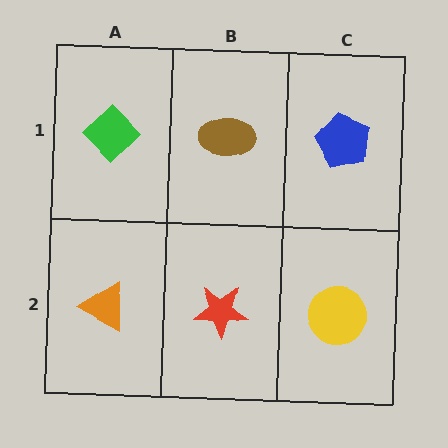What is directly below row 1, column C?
A yellow circle.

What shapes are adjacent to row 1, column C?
A yellow circle (row 2, column C), a brown ellipse (row 1, column B).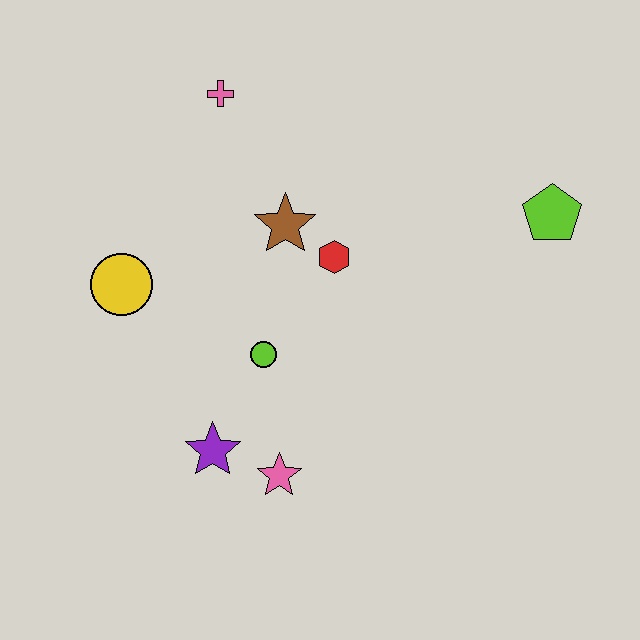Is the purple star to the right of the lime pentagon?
No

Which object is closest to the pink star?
The purple star is closest to the pink star.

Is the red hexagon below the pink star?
No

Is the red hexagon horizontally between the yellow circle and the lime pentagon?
Yes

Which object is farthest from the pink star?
The pink cross is farthest from the pink star.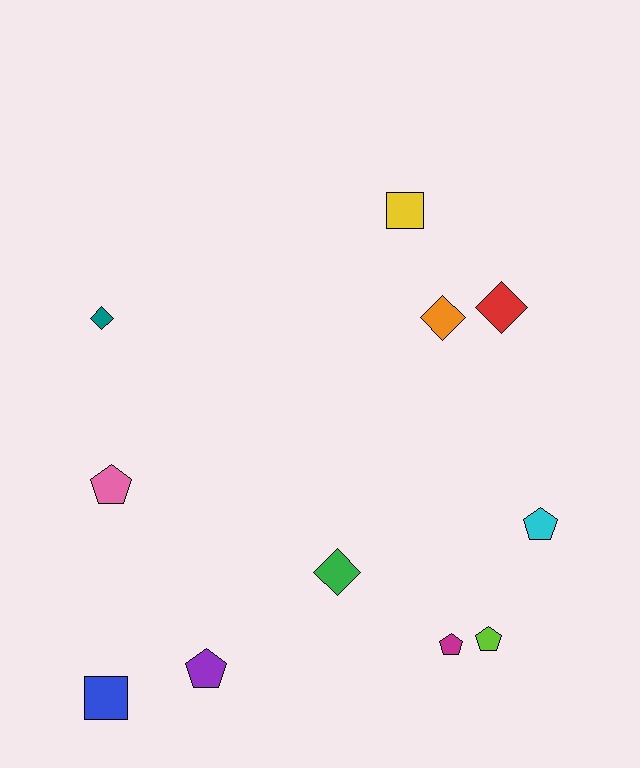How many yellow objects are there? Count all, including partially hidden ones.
There is 1 yellow object.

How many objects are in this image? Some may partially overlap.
There are 11 objects.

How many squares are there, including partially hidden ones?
There are 2 squares.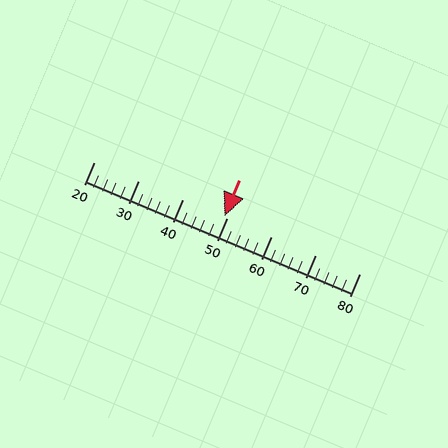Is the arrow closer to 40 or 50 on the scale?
The arrow is closer to 50.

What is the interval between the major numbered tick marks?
The major tick marks are spaced 10 units apart.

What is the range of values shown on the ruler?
The ruler shows values from 20 to 80.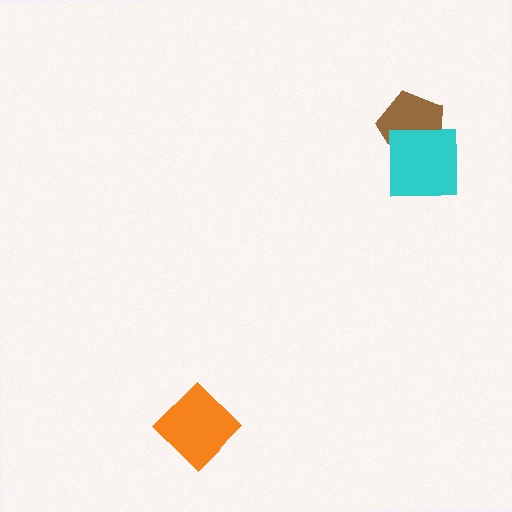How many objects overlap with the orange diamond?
0 objects overlap with the orange diamond.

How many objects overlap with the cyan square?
1 object overlaps with the cyan square.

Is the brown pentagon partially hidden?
Yes, it is partially covered by another shape.